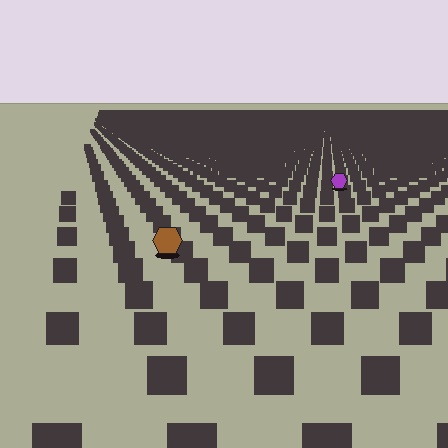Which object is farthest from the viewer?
The purple hexagon is farthest from the viewer. It appears smaller and the ground texture around it is denser.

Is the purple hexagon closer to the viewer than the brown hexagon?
No. The brown hexagon is closer — you can tell from the texture gradient: the ground texture is coarser near it.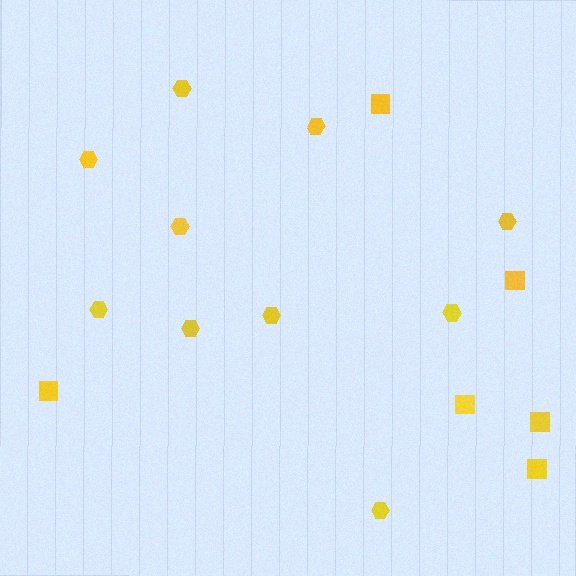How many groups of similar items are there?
There are 2 groups: one group of squares (6) and one group of hexagons (10).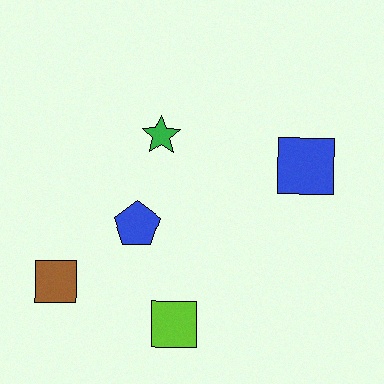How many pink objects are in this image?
There are no pink objects.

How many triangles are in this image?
There are no triangles.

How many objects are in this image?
There are 5 objects.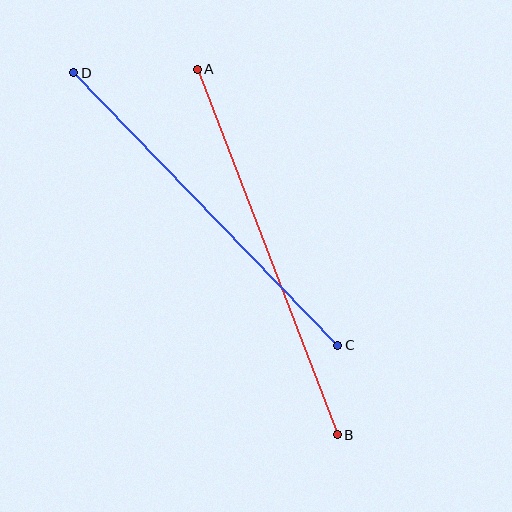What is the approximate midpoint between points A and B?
The midpoint is at approximately (267, 252) pixels.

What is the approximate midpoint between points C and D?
The midpoint is at approximately (206, 209) pixels.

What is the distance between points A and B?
The distance is approximately 391 pixels.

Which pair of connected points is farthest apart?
Points A and B are farthest apart.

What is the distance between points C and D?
The distance is approximately 379 pixels.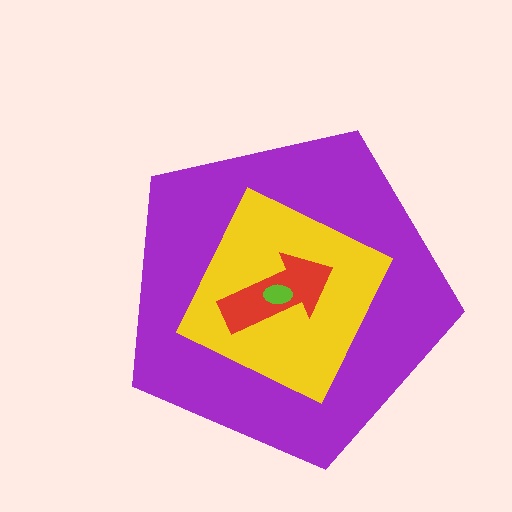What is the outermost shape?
The purple pentagon.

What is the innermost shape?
The lime ellipse.